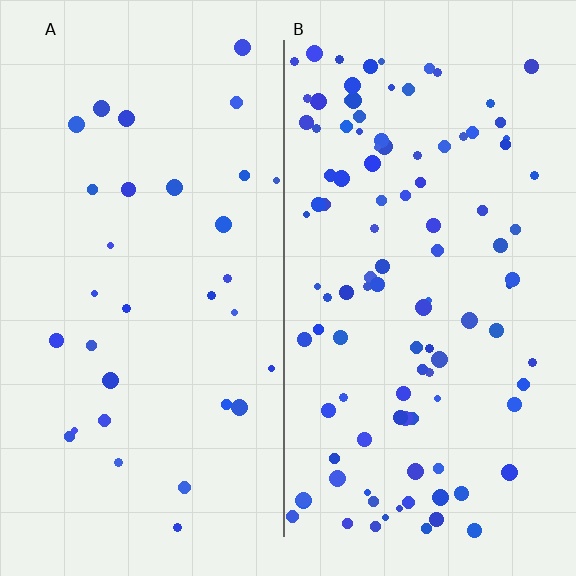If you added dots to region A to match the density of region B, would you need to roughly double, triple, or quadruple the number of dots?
Approximately triple.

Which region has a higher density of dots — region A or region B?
B (the right).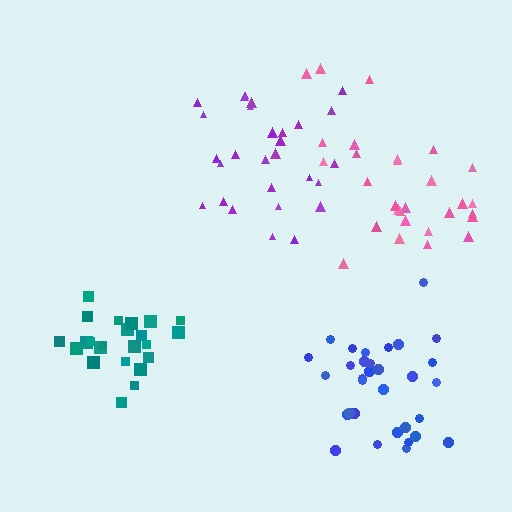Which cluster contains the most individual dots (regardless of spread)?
Blue (32).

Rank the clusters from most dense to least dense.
blue, purple, teal, pink.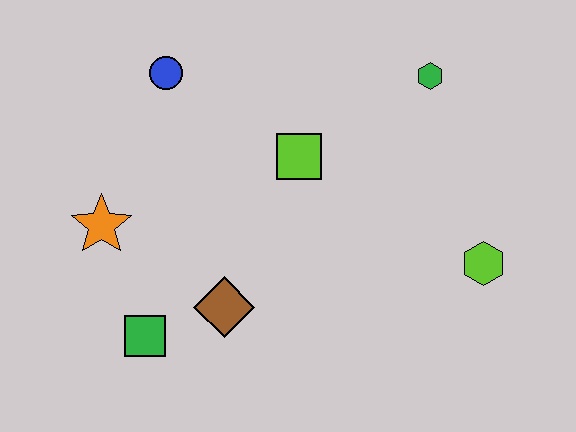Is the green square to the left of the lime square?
Yes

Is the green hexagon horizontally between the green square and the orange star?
No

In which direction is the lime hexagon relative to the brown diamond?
The lime hexagon is to the right of the brown diamond.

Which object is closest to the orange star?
The green square is closest to the orange star.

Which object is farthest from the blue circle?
The lime hexagon is farthest from the blue circle.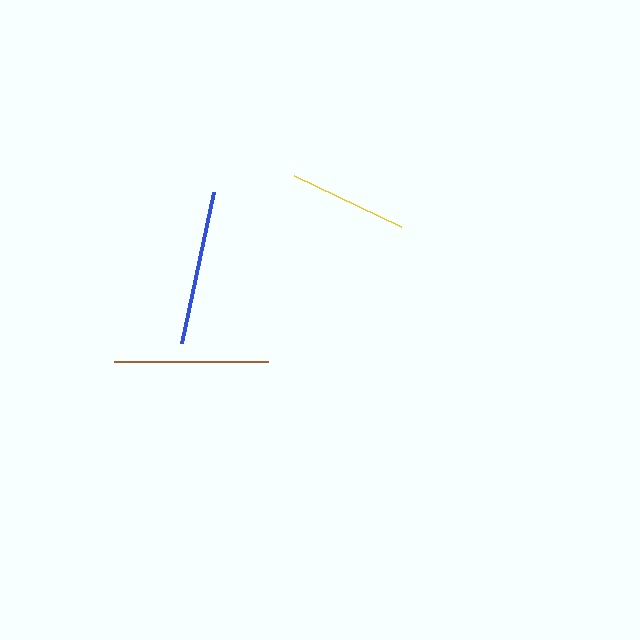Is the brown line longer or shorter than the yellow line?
The brown line is longer than the yellow line.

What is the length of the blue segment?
The blue segment is approximately 154 pixels long.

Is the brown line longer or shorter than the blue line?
The blue line is longer than the brown line.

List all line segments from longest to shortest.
From longest to shortest: blue, brown, yellow.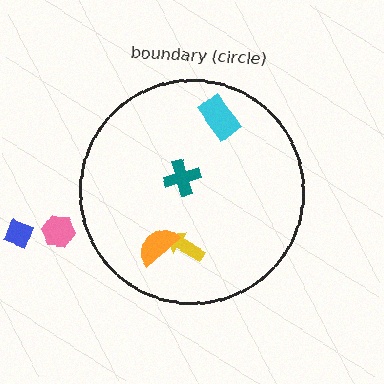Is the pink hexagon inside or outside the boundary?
Outside.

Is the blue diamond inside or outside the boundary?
Outside.